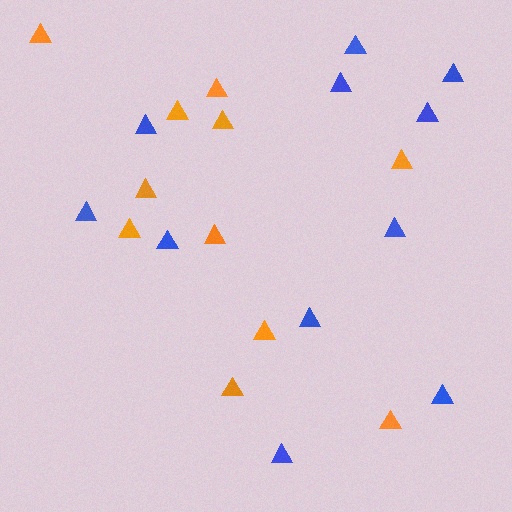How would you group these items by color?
There are 2 groups: one group of blue triangles (11) and one group of orange triangles (11).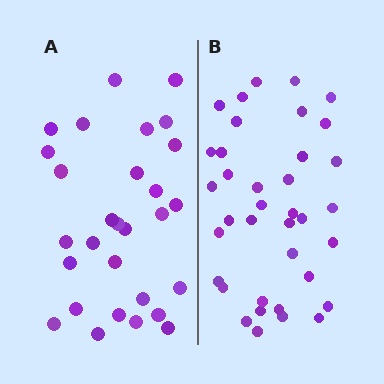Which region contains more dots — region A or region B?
Region B (the right region) has more dots.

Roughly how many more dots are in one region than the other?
Region B has roughly 8 or so more dots than region A.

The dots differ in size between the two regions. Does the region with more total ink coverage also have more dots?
No. Region A has more total ink coverage because its dots are larger, but region B actually contains more individual dots. Total area can be misleading — the number of items is what matters here.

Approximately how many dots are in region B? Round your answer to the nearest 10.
About 40 dots. (The exact count is 37, which rounds to 40.)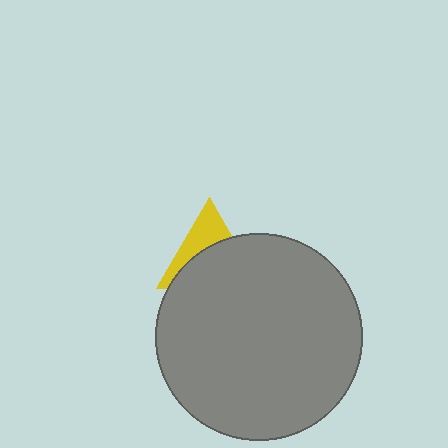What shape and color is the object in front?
The object in front is a gray circle.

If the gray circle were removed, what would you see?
You would see the complete yellow triangle.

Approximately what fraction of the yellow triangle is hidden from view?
Roughly 61% of the yellow triangle is hidden behind the gray circle.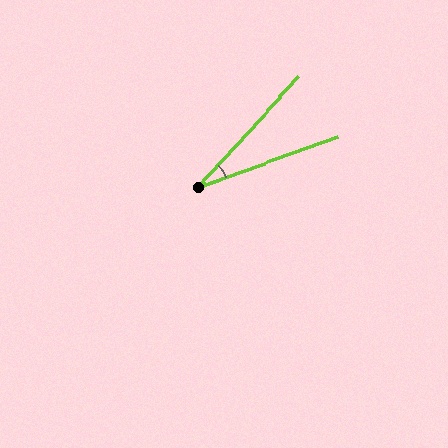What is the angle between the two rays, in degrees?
Approximately 28 degrees.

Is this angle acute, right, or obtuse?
It is acute.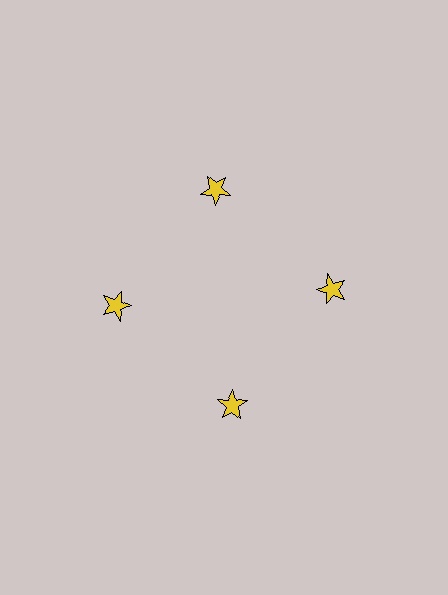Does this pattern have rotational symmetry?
Yes, this pattern has 4-fold rotational symmetry. It looks the same after rotating 90 degrees around the center.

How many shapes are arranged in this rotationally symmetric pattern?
There are 4 shapes, arranged in 4 groups of 1.